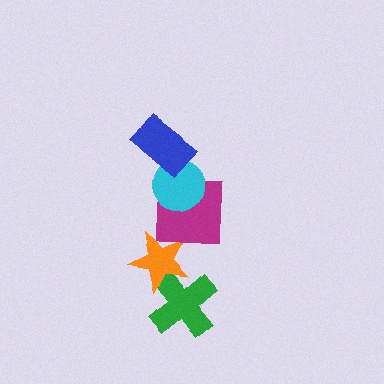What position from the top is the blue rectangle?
The blue rectangle is 1st from the top.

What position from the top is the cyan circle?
The cyan circle is 2nd from the top.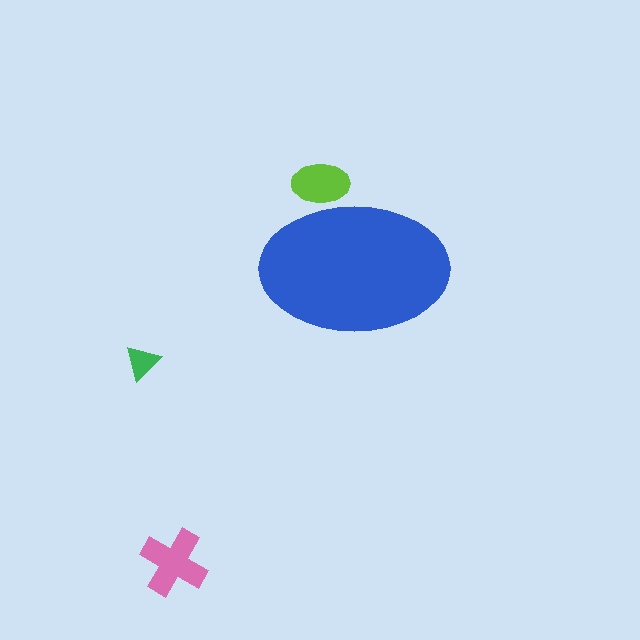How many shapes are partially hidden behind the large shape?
1 shape is partially hidden.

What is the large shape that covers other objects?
A blue ellipse.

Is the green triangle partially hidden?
No, the green triangle is fully visible.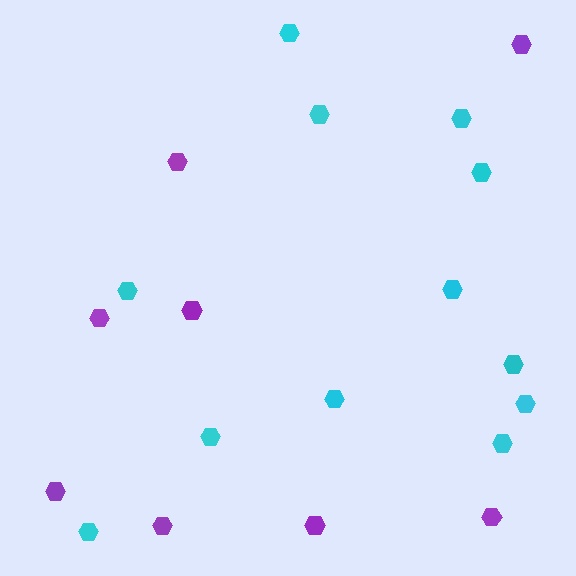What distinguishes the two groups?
There are 2 groups: one group of purple hexagons (8) and one group of cyan hexagons (12).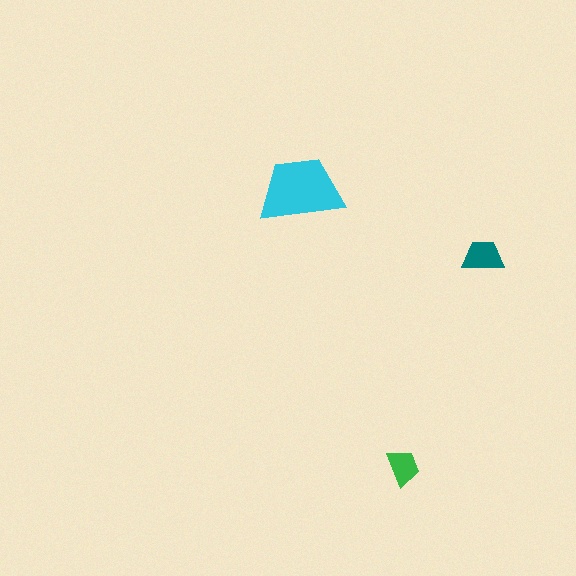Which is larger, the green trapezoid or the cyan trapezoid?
The cyan one.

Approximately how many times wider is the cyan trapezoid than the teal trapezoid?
About 2 times wider.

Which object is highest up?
The cyan trapezoid is topmost.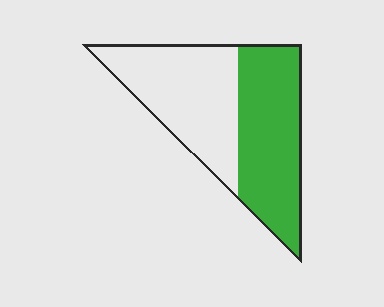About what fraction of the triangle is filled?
About one half (1/2).